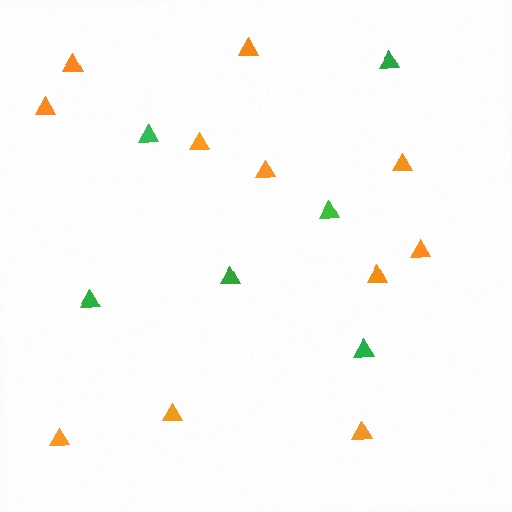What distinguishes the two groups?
There are 2 groups: one group of orange triangles (11) and one group of green triangles (6).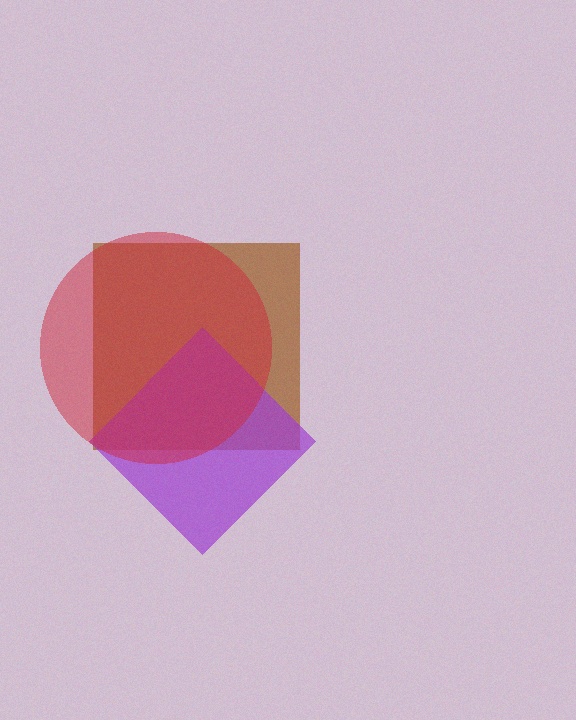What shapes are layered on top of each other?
The layered shapes are: a brown square, a purple diamond, a red circle.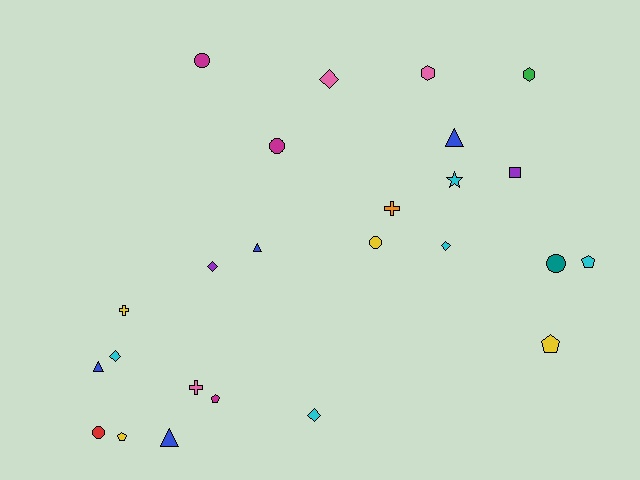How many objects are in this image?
There are 25 objects.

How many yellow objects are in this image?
There are 4 yellow objects.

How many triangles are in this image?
There are 4 triangles.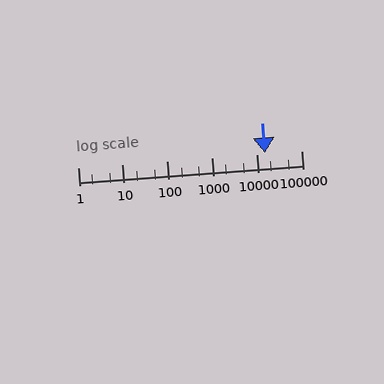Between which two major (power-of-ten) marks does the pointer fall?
The pointer is between 10000 and 100000.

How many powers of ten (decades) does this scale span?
The scale spans 5 decades, from 1 to 100000.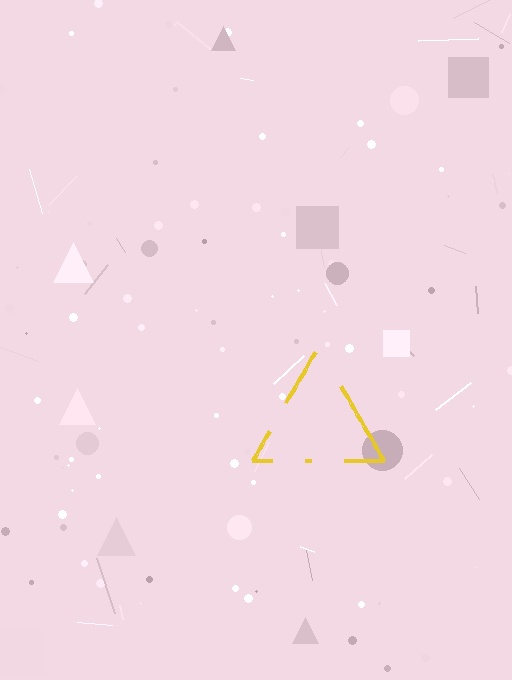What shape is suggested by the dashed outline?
The dashed outline suggests a triangle.